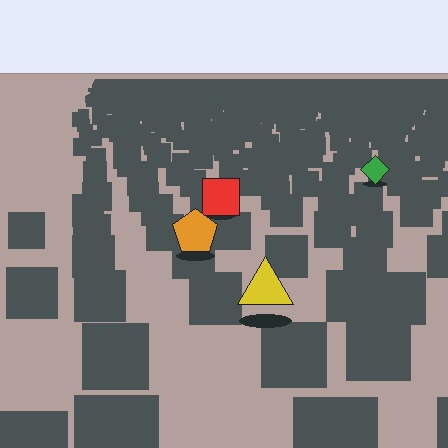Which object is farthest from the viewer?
The green diamond is farthest from the viewer. It appears smaller and the ground texture around it is denser.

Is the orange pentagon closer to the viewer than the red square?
Yes. The orange pentagon is closer — you can tell from the texture gradient: the ground texture is coarser near it.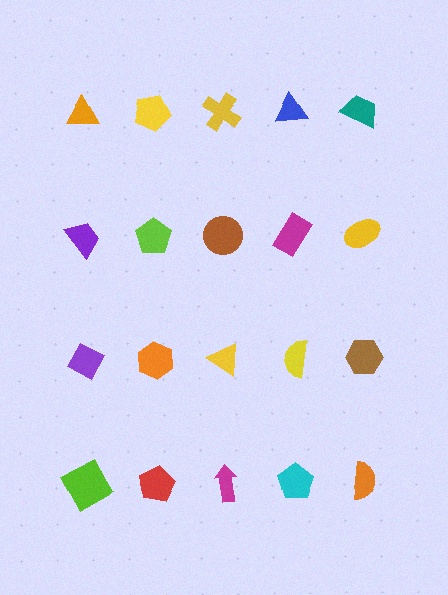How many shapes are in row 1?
5 shapes.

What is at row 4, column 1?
A lime square.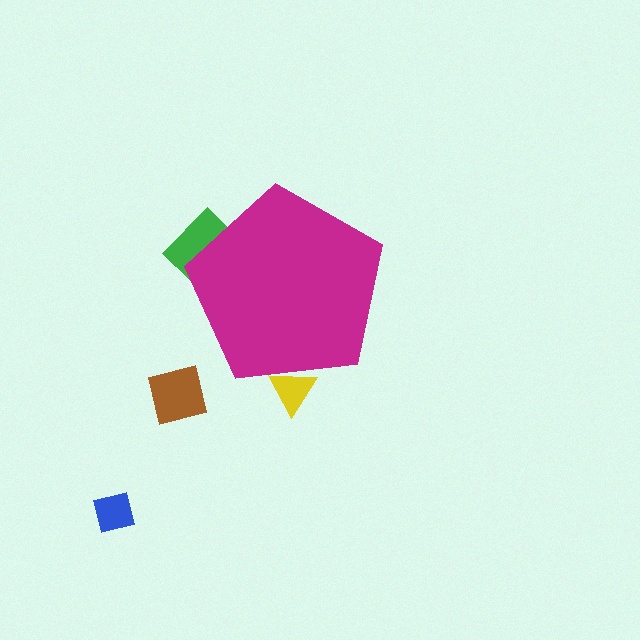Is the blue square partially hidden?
No, the blue square is fully visible.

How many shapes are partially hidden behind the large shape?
2 shapes are partially hidden.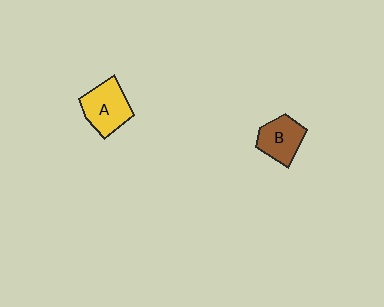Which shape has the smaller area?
Shape B (brown).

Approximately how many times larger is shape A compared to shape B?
Approximately 1.2 times.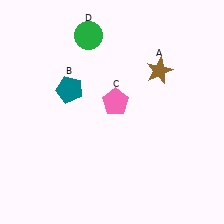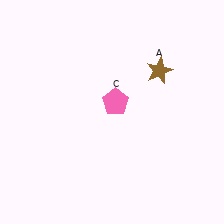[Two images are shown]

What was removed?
The teal pentagon (B), the green circle (D) were removed in Image 2.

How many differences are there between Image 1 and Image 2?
There are 2 differences between the two images.